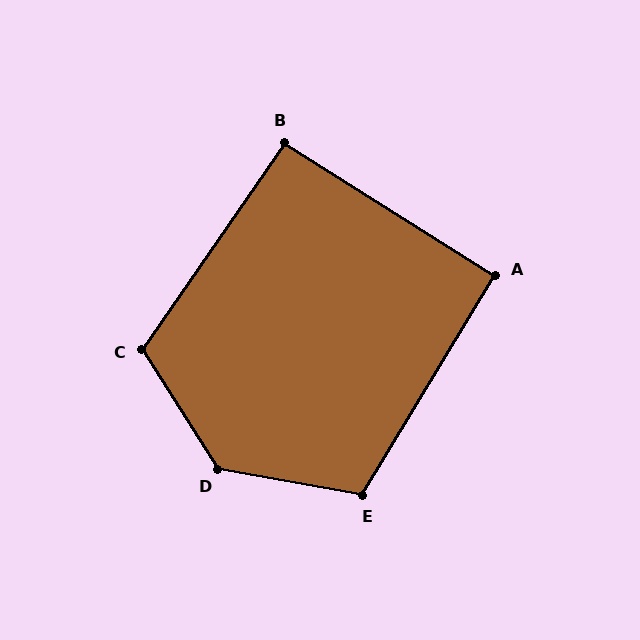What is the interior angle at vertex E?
Approximately 111 degrees (obtuse).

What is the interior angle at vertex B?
Approximately 92 degrees (approximately right).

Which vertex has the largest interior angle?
D, at approximately 133 degrees.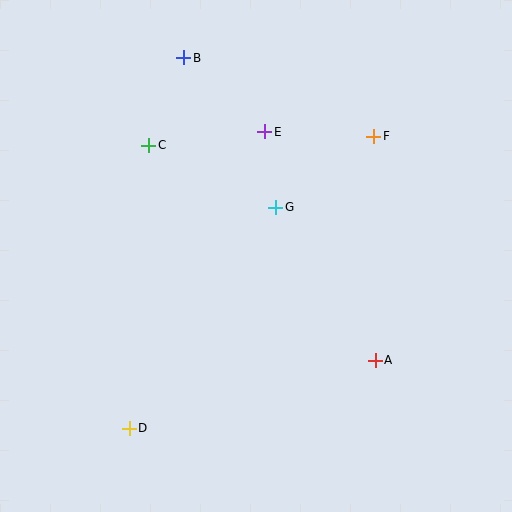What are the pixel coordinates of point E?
Point E is at (265, 132).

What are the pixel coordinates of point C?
Point C is at (149, 145).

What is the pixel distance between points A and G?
The distance between A and G is 183 pixels.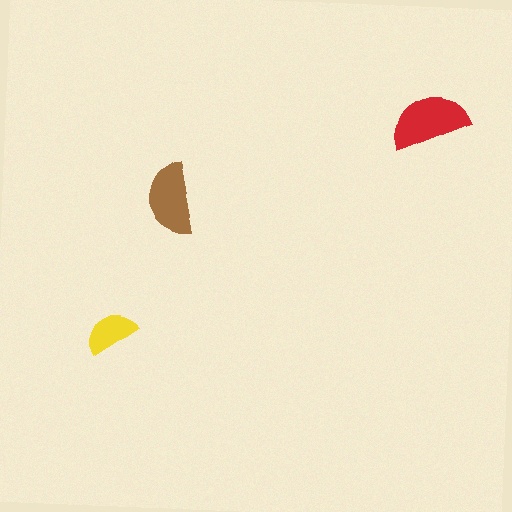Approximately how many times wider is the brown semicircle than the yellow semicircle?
About 1.5 times wider.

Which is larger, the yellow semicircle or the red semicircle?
The red one.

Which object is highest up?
The red semicircle is topmost.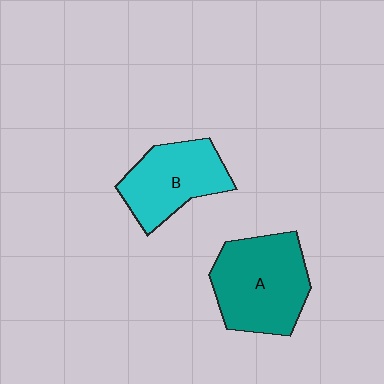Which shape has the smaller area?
Shape B (cyan).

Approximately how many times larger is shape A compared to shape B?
Approximately 1.3 times.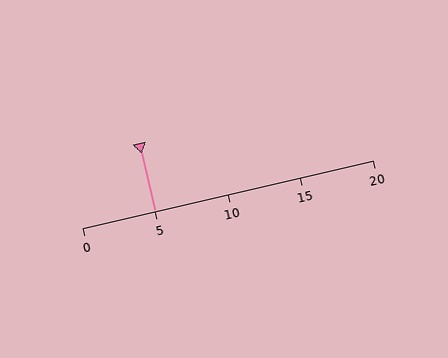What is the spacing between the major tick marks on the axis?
The major ticks are spaced 5 apart.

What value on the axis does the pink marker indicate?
The marker indicates approximately 5.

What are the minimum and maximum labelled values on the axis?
The axis runs from 0 to 20.